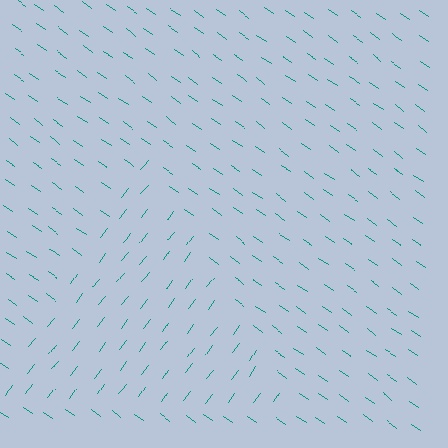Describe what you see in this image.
The image is filled with small teal line segments. A triangle region in the image has lines oriented differently from the surrounding lines, creating a visible texture boundary.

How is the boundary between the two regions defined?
The boundary is defined purely by a change in line orientation (approximately 88 degrees difference). All lines are the same color and thickness.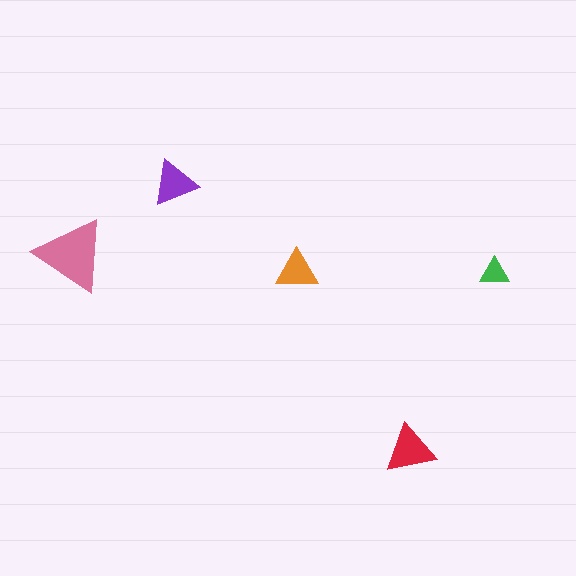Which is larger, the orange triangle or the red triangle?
The red one.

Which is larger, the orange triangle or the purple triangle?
The purple one.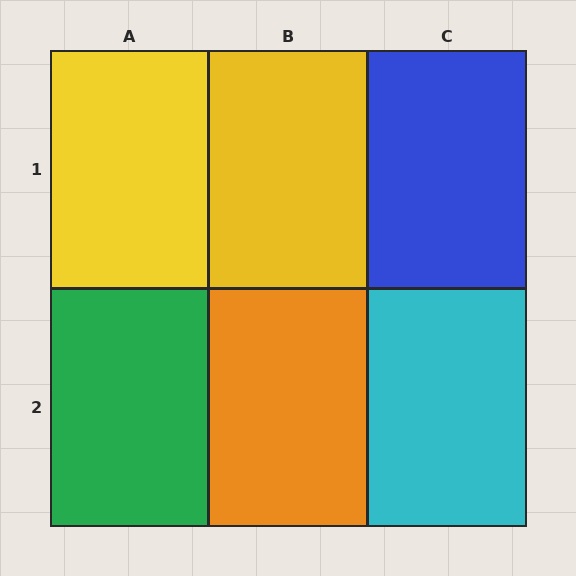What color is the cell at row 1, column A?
Yellow.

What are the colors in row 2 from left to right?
Green, orange, cyan.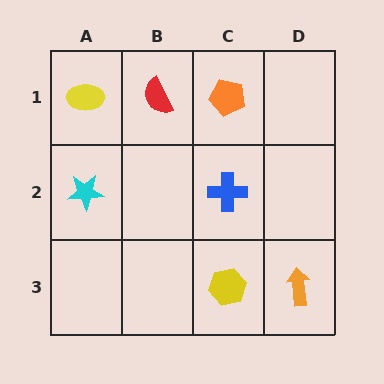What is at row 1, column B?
A red semicircle.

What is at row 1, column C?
An orange pentagon.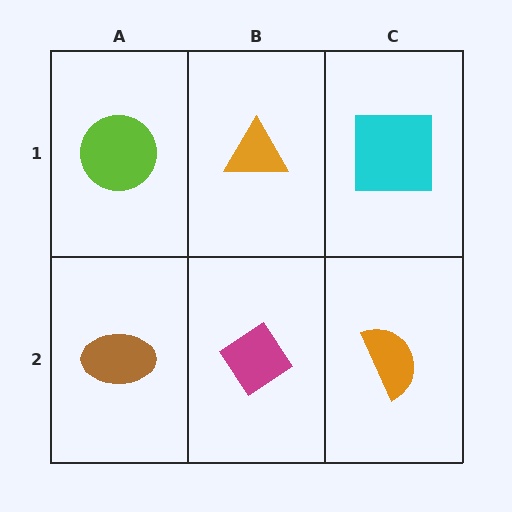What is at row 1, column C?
A cyan square.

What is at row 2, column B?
A magenta diamond.